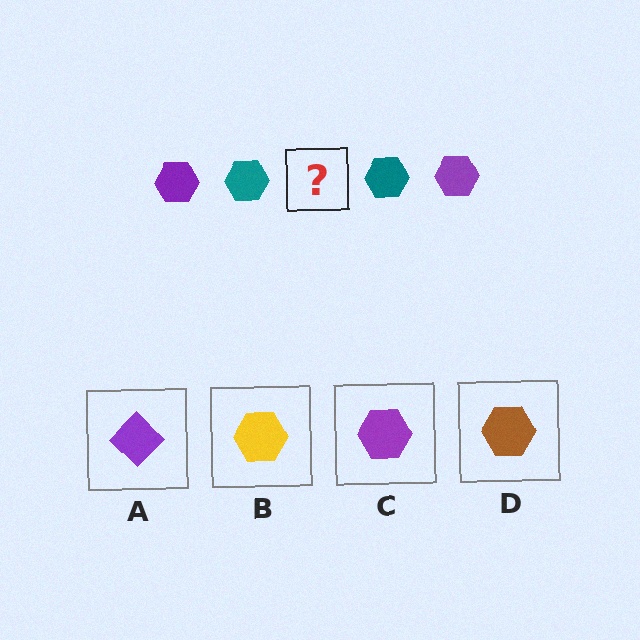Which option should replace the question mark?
Option C.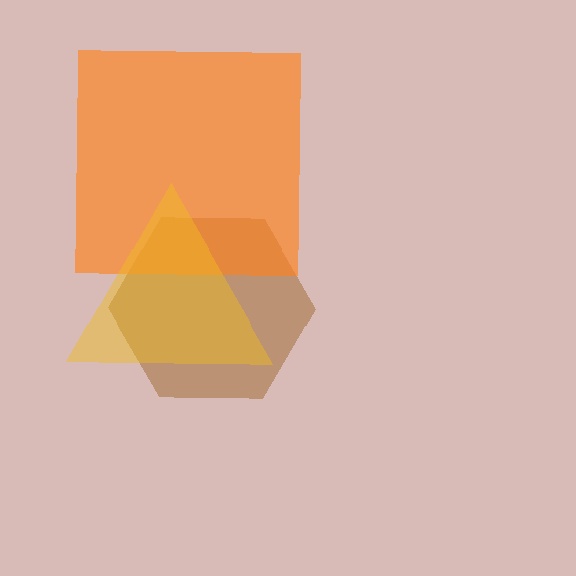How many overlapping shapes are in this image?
There are 3 overlapping shapes in the image.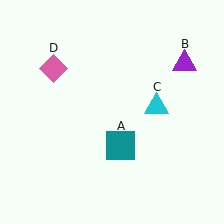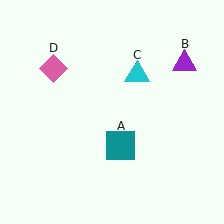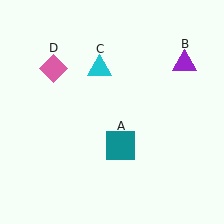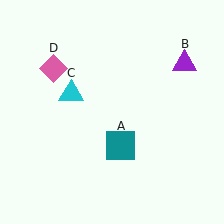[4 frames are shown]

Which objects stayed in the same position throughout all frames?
Teal square (object A) and purple triangle (object B) and pink diamond (object D) remained stationary.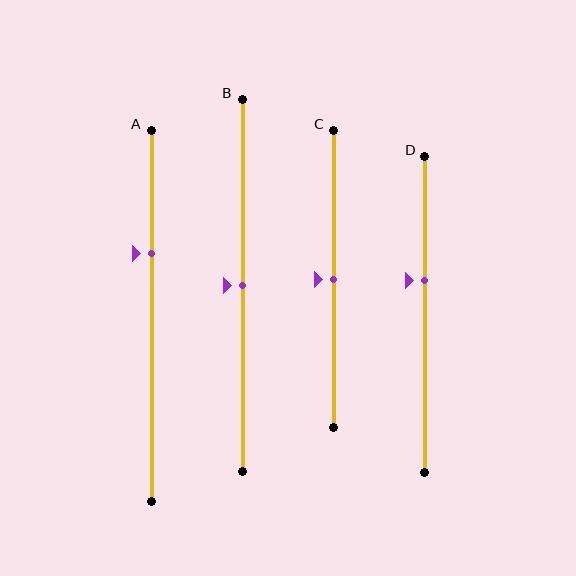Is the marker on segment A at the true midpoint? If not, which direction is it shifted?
No, the marker on segment A is shifted upward by about 17% of the segment length.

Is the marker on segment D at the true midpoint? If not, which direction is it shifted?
No, the marker on segment D is shifted upward by about 11% of the segment length.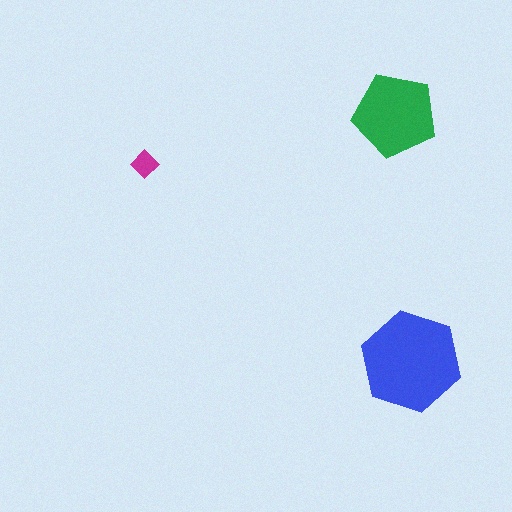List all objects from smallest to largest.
The magenta diamond, the green pentagon, the blue hexagon.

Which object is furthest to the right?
The blue hexagon is rightmost.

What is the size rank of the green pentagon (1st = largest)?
2nd.